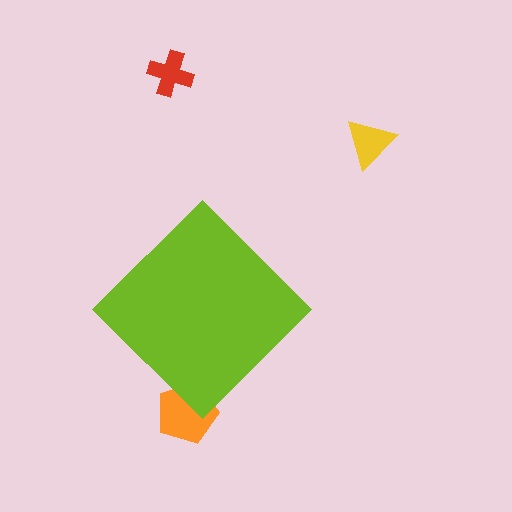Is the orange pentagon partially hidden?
Yes, the orange pentagon is partially hidden behind the lime diamond.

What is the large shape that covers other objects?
A lime diamond.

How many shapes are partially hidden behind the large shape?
1 shape is partially hidden.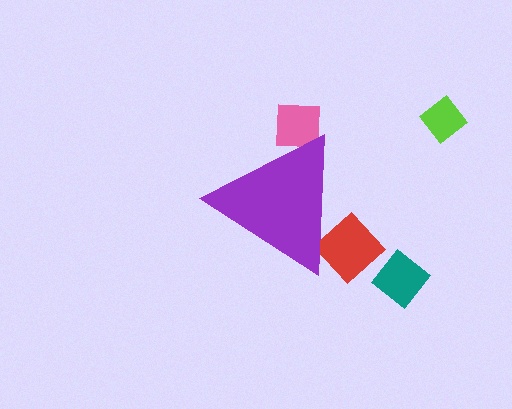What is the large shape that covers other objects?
A purple triangle.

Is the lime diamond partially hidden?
No, the lime diamond is fully visible.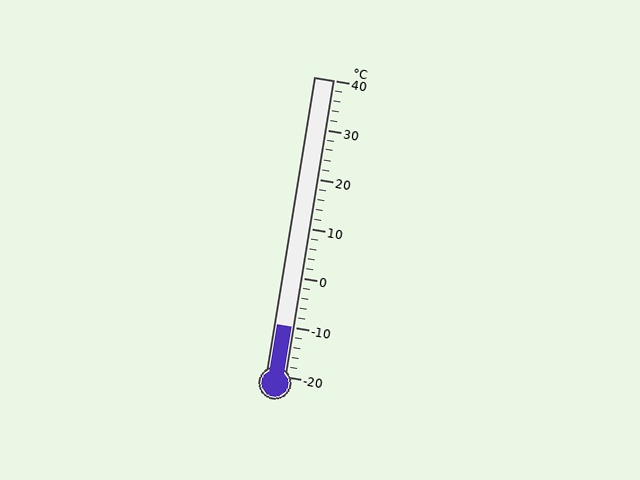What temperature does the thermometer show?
The thermometer shows approximately -10°C.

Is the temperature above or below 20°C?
The temperature is below 20°C.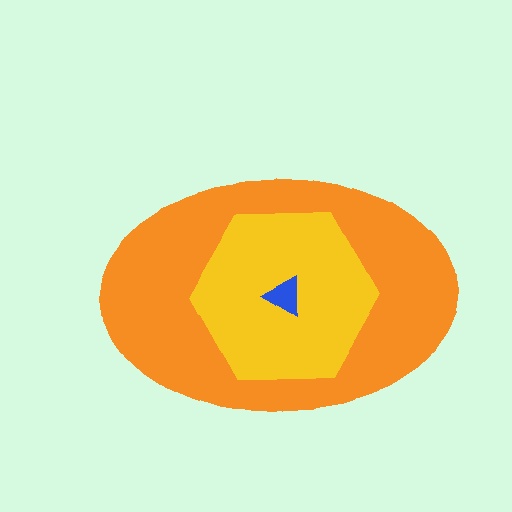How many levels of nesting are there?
3.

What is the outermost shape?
The orange ellipse.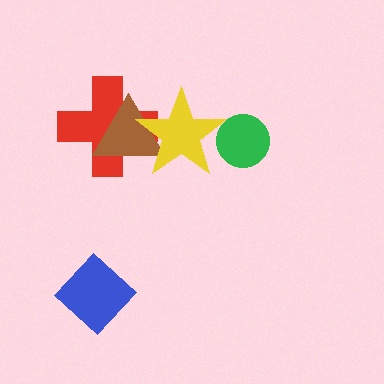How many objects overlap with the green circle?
1 object overlaps with the green circle.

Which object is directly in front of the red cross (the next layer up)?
The brown triangle is directly in front of the red cross.